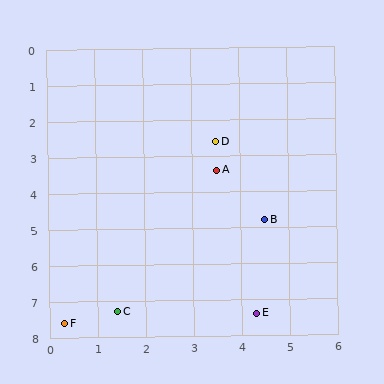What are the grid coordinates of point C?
Point C is at approximately (1.4, 7.3).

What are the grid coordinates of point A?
Point A is at approximately (3.5, 3.4).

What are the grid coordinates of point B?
Point B is at approximately (4.5, 4.8).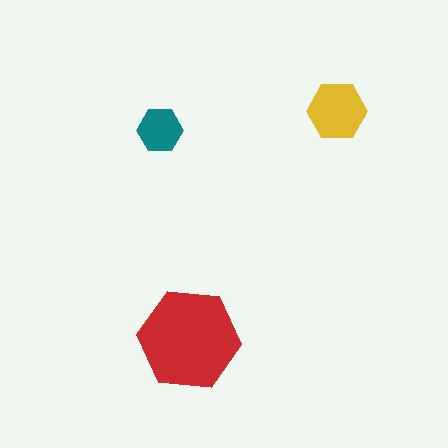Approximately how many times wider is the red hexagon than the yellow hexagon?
About 1.5 times wider.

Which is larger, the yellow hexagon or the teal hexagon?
The yellow one.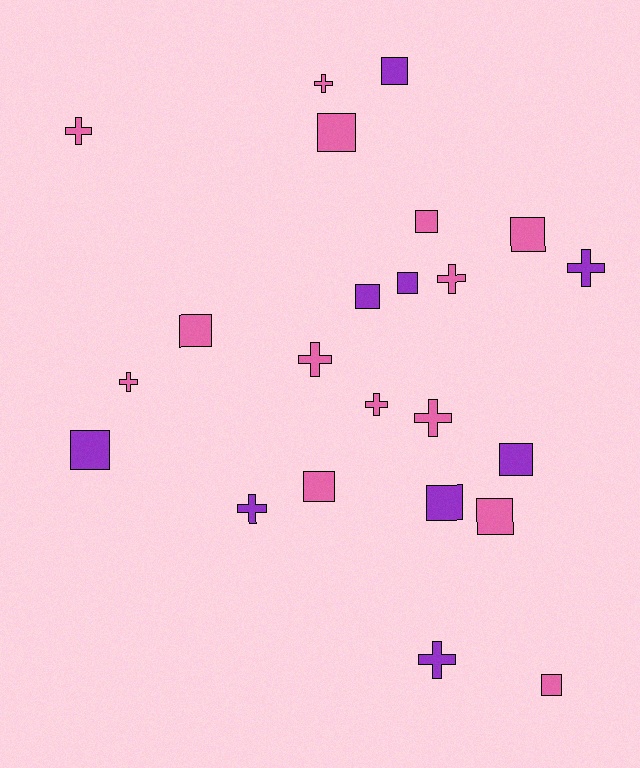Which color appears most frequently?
Pink, with 14 objects.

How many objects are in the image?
There are 23 objects.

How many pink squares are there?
There are 7 pink squares.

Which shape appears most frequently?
Square, with 13 objects.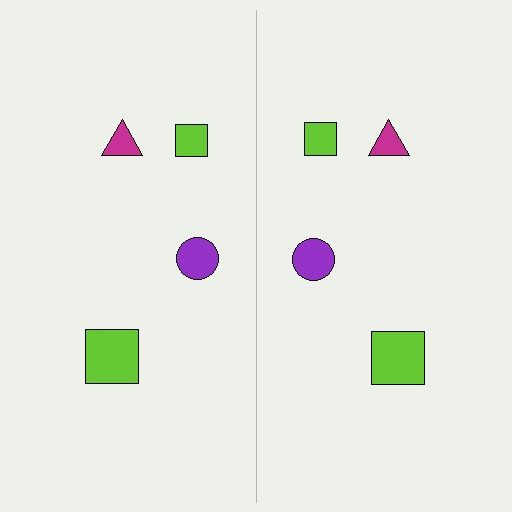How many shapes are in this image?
There are 8 shapes in this image.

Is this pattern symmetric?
Yes, this pattern has bilateral (reflection) symmetry.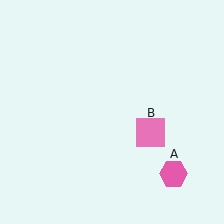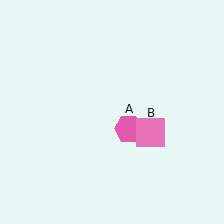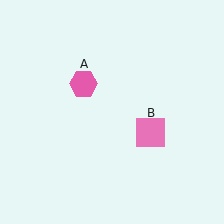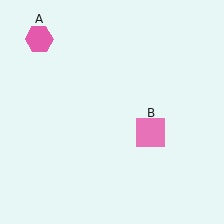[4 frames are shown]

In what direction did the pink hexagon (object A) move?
The pink hexagon (object A) moved up and to the left.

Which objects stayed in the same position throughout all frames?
Pink square (object B) remained stationary.